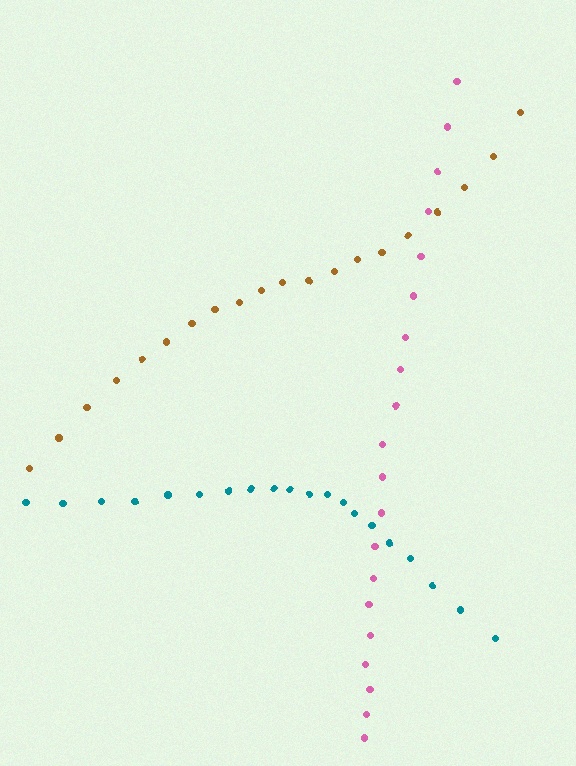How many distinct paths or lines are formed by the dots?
There are 3 distinct paths.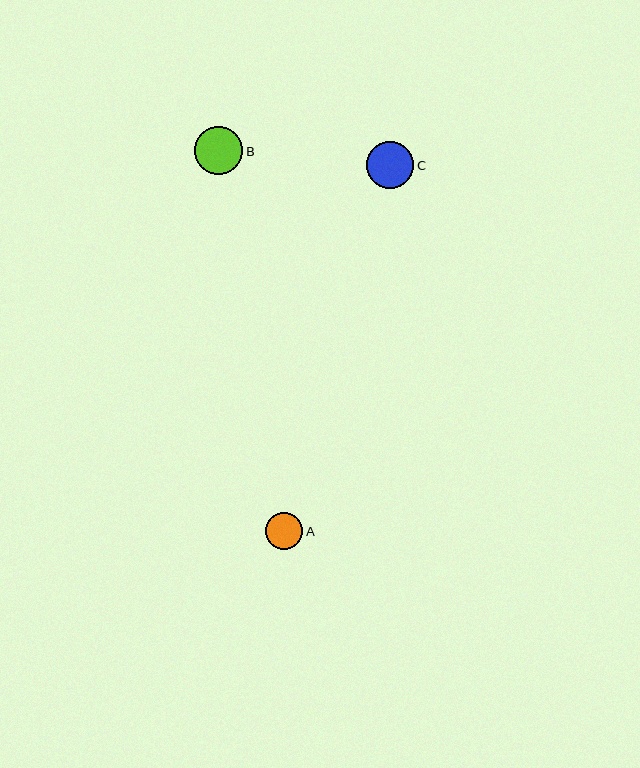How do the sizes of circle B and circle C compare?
Circle B and circle C are approximately the same size.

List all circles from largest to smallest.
From largest to smallest: B, C, A.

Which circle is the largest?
Circle B is the largest with a size of approximately 48 pixels.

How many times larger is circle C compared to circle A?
Circle C is approximately 1.3 times the size of circle A.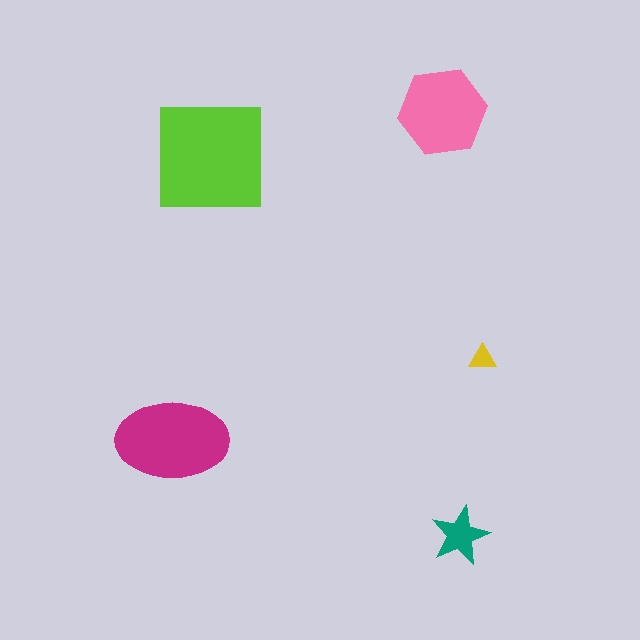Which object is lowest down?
The teal star is bottommost.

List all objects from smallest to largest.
The yellow triangle, the teal star, the pink hexagon, the magenta ellipse, the lime square.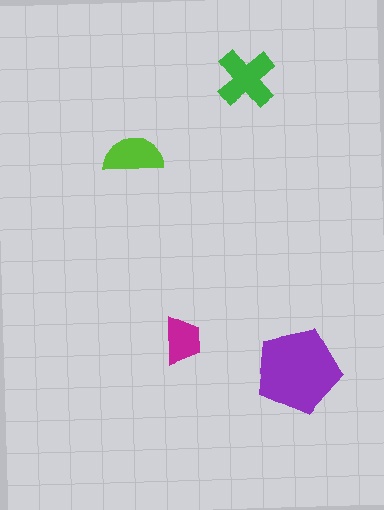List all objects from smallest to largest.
The magenta trapezoid, the lime semicircle, the green cross, the purple pentagon.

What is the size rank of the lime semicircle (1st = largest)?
3rd.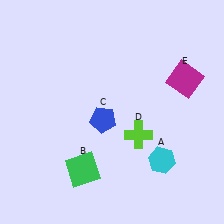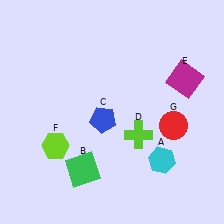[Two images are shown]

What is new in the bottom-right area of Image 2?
A red circle (G) was added in the bottom-right area of Image 2.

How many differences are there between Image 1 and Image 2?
There are 2 differences between the two images.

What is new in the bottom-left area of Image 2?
A lime hexagon (F) was added in the bottom-left area of Image 2.